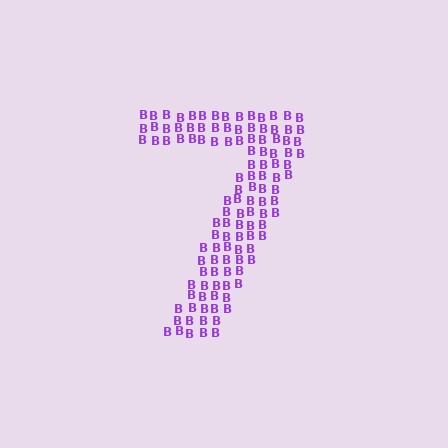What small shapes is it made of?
It is made of small letter B's.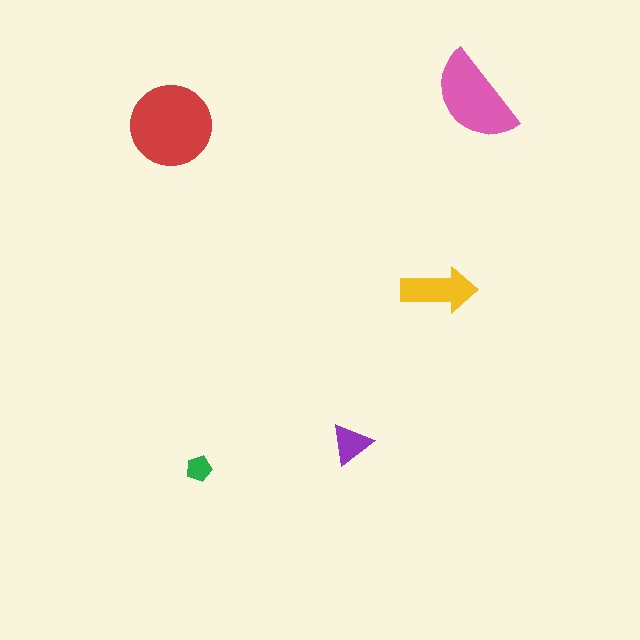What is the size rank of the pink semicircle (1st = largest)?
2nd.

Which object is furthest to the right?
The pink semicircle is rightmost.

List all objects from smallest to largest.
The green pentagon, the purple triangle, the yellow arrow, the pink semicircle, the red circle.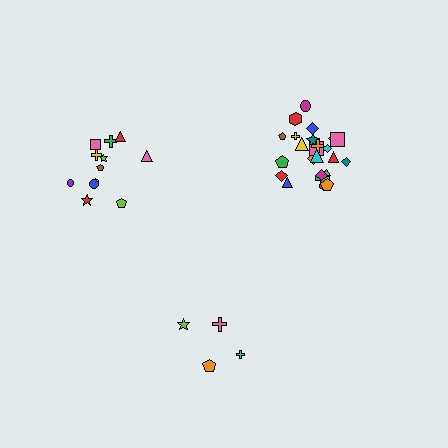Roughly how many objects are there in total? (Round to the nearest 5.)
Roughly 40 objects in total.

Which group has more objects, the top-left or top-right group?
The top-right group.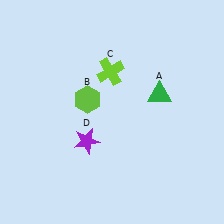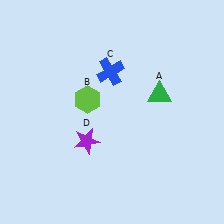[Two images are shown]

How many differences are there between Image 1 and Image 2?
There is 1 difference between the two images.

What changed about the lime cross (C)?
In Image 1, C is lime. In Image 2, it changed to blue.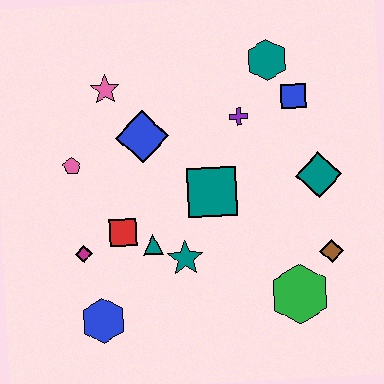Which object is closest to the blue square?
The teal hexagon is closest to the blue square.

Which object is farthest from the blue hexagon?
The teal hexagon is farthest from the blue hexagon.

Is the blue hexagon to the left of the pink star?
Yes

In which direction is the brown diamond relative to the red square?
The brown diamond is to the right of the red square.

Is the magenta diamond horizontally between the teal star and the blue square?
No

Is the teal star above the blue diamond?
No